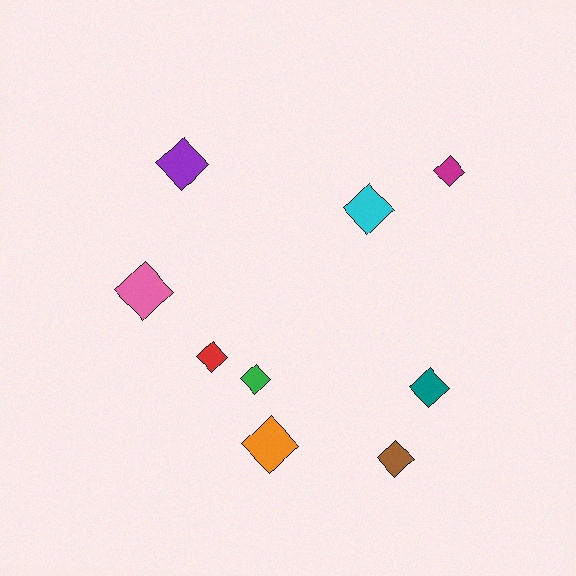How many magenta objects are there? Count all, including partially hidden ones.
There is 1 magenta object.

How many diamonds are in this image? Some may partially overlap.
There are 9 diamonds.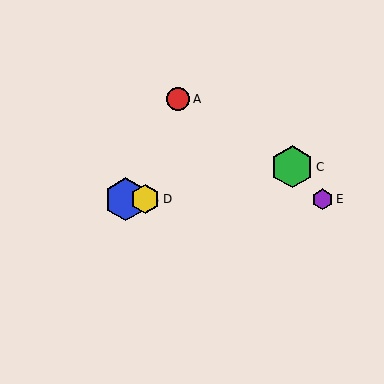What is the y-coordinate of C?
Object C is at y≈167.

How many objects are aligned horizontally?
3 objects (B, D, E) are aligned horizontally.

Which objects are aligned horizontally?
Objects B, D, E are aligned horizontally.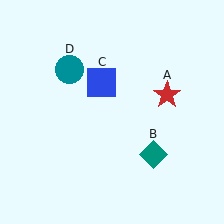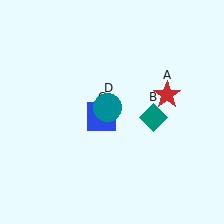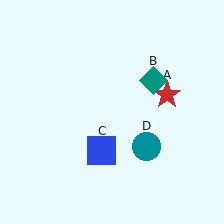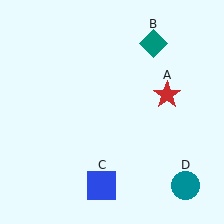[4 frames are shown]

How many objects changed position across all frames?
3 objects changed position: teal diamond (object B), blue square (object C), teal circle (object D).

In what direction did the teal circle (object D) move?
The teal circle (object D) moved down and to the right.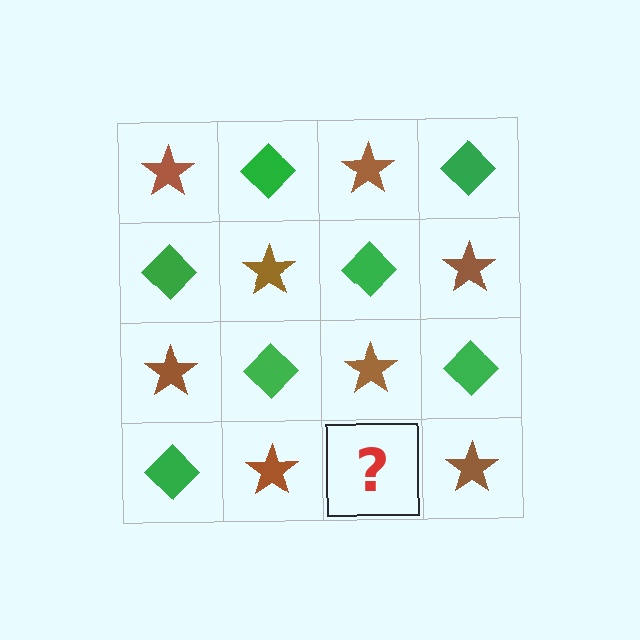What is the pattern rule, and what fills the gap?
The rule is that it alternates brown star and green diamond in a checkerboard pattern. The gap should be filled with a green diamond.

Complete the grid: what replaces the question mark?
The question mark should be replaced with a green diamond.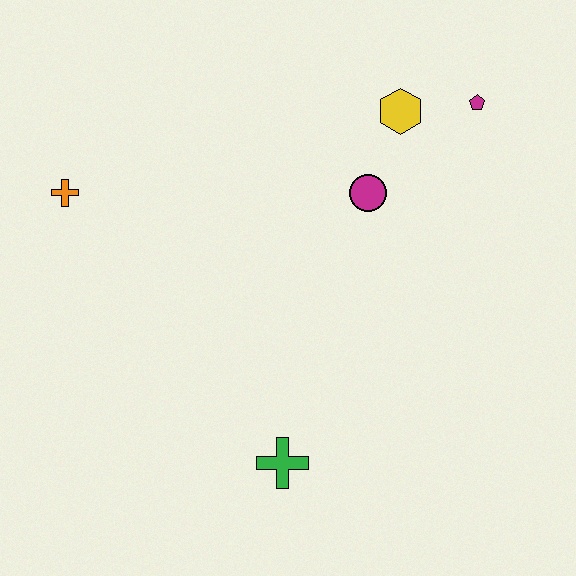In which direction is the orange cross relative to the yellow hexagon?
The orange cross is to the left of the yellow hexagon.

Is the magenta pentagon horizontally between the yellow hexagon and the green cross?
No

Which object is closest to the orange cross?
The magenta circle is closest to the orange cross.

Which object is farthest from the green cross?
The magenta pentagon is farthest from the green cross.